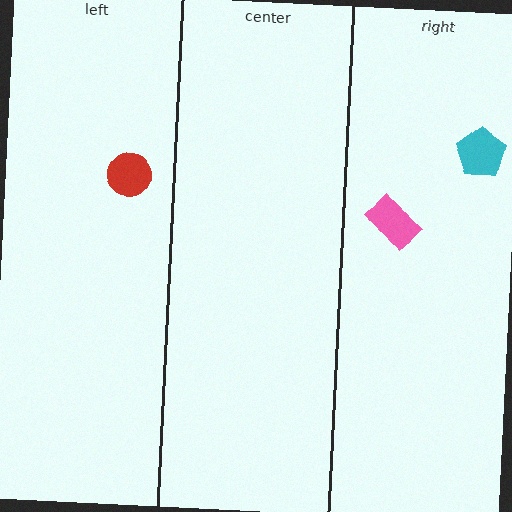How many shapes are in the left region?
1.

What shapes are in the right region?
The pink rectangle, the cyan pentagon.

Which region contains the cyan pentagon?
The right region.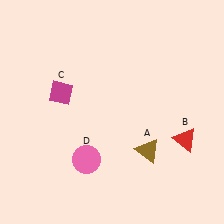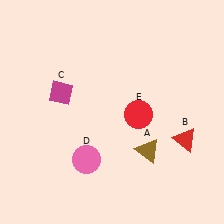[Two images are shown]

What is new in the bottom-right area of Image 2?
A red circle (E) was added in the bottom-right area of Image 2.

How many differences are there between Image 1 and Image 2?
There is 1 difference between the two images.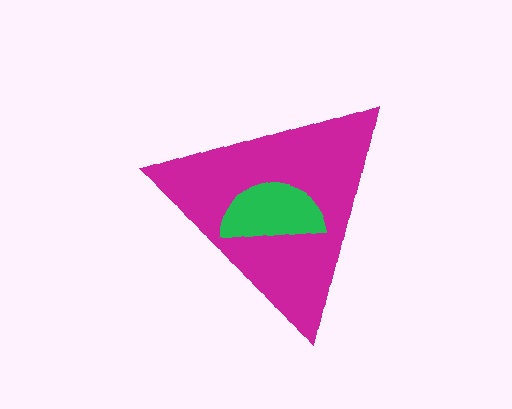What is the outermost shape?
The magenta triangle.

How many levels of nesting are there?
2.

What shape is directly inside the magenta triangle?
The green semicircle.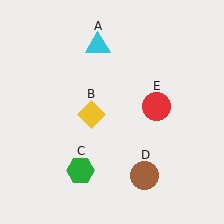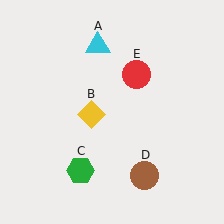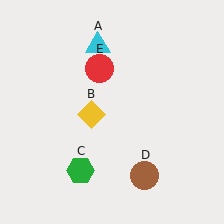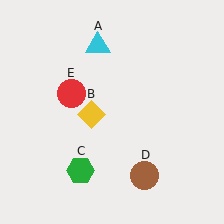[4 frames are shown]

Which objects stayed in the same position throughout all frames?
Cyan triangle (object A) and yellow diamond (object B) and green hexagon (object C) and brown circle (object D) remained stationary.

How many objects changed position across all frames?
1 object changed position: red circle (object E).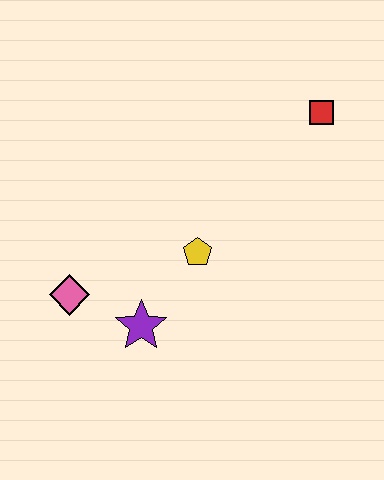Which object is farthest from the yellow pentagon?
The red square is farthest from the yellow pentagon.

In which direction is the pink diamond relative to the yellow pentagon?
The pink diamond is to the left of the yellow pentagon.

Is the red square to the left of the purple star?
No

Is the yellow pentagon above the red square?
No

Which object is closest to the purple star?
The pink diamond is closest to the purple star.